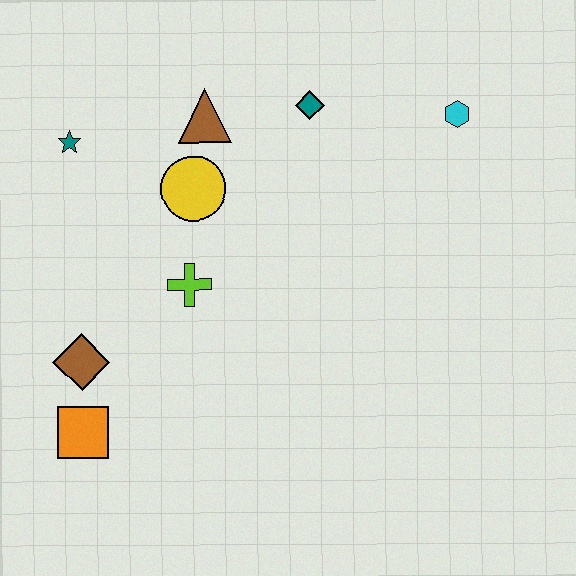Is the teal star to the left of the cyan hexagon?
Yes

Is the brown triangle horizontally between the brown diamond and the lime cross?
No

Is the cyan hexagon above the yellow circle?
Yes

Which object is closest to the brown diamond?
The orange square is closest to the brown diamond.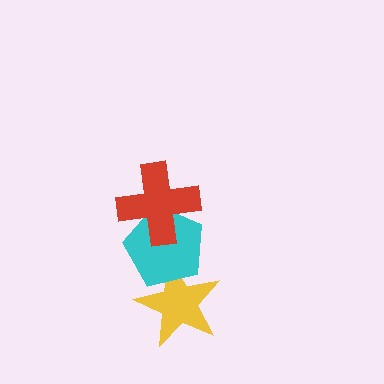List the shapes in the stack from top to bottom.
From top to bottom: the red cross, the cyan pentagon, the yellow star.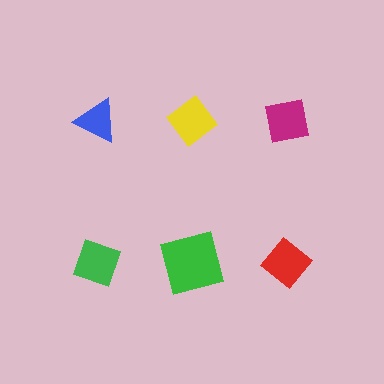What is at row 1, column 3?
A magenta square.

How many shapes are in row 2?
3 shapes.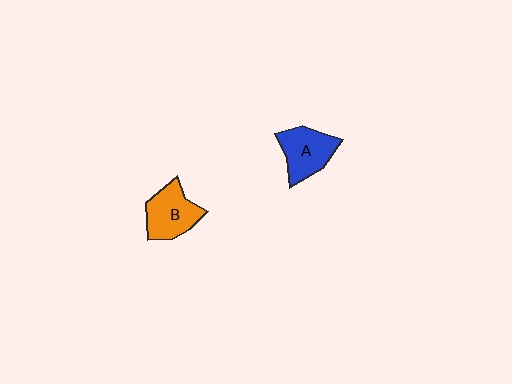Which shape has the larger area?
Shape B (orange).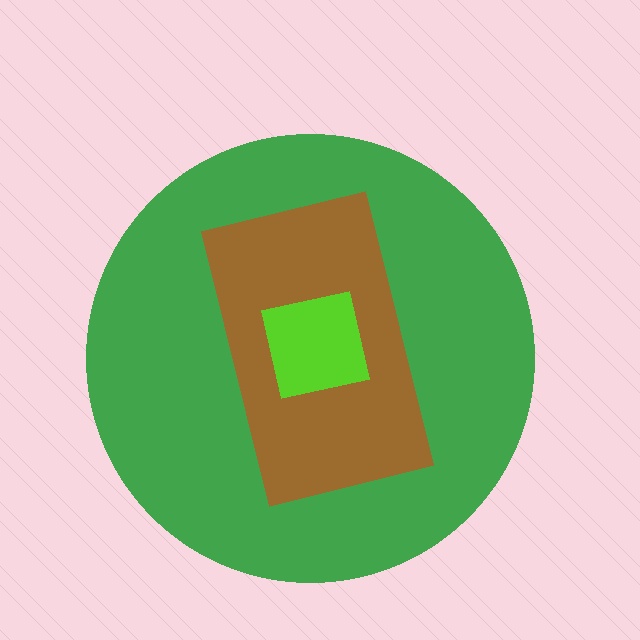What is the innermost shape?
The lime square.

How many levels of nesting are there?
3.